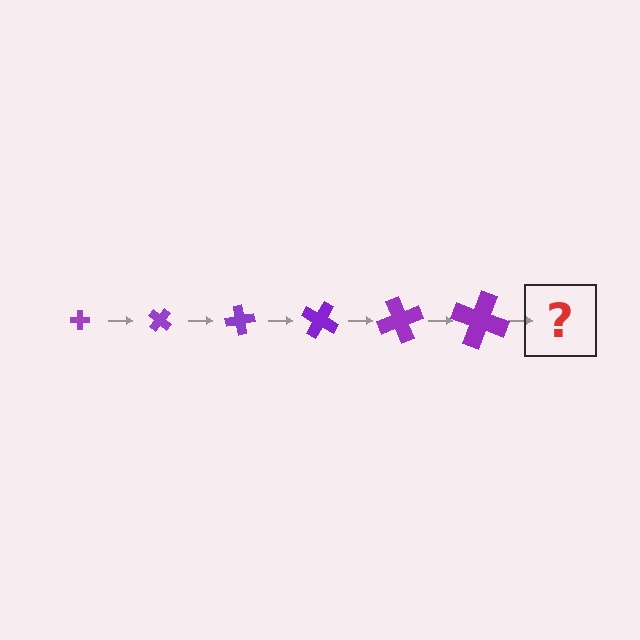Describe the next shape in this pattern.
It should be a cross, larger than the previous one and rotated 240 degrees from the start.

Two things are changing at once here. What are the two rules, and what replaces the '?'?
The two rules are that the cross grows larger each step and it rotates 40 degrees each step. The '?' should be a cross, larger than the previous one and rotated 240 degrees from the start.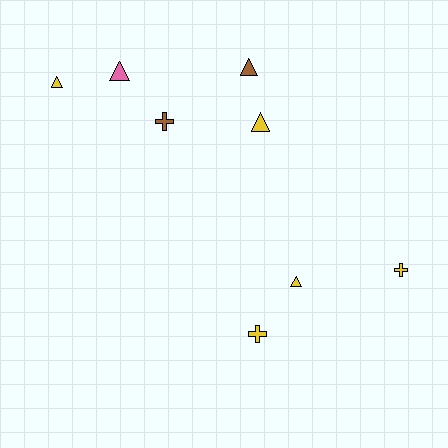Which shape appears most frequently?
Triangle, with 5 objects.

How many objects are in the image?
There are 8 objects.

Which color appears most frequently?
Yellow, with 5 objects.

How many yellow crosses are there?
There are 2 yellow crosses.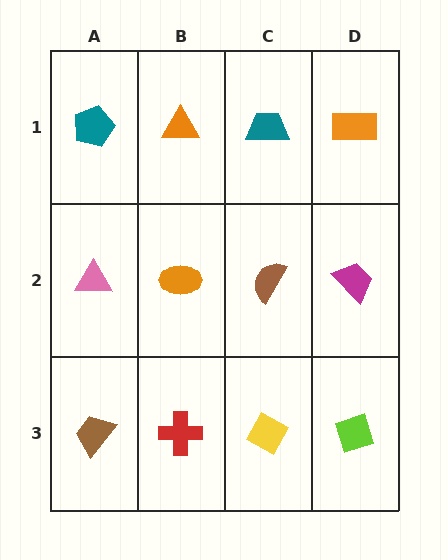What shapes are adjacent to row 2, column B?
An orange triangle (row 1, column B), a red cross (row 3, column B), a pink triangle (row 2, column A), a brown semicircle (row 2, column C).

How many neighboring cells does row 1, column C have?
3.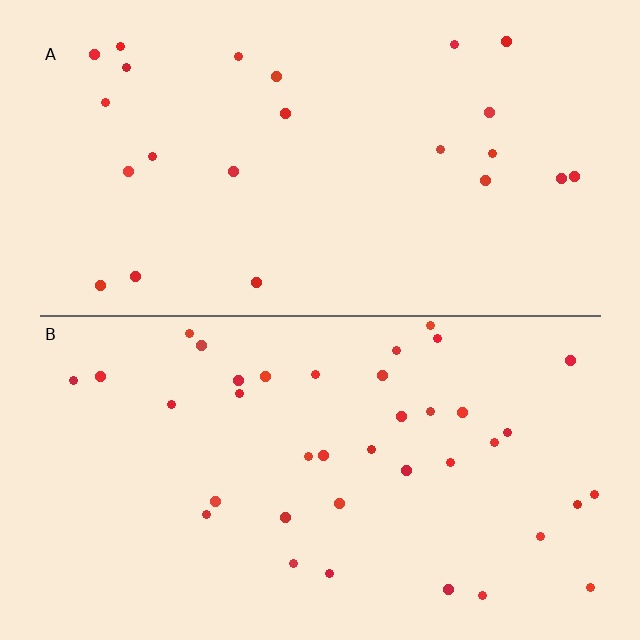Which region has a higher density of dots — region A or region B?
B (the bottom).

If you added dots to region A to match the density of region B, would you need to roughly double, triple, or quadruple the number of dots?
Approximately double.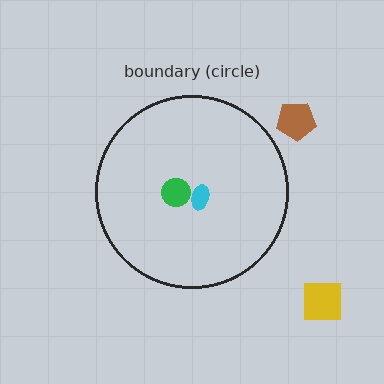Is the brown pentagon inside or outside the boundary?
Outside.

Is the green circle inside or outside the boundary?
Inside.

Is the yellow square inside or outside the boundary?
Outside.